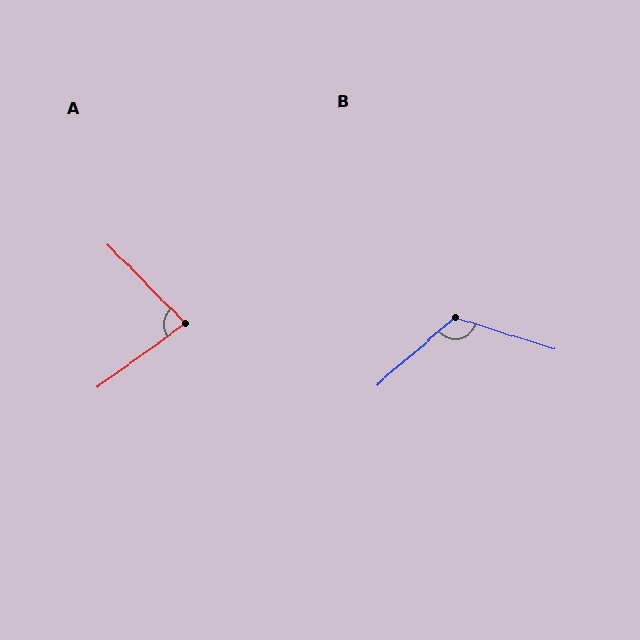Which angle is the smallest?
A, at approximately 82 degrees.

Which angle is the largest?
B, at approximately 122 degrees.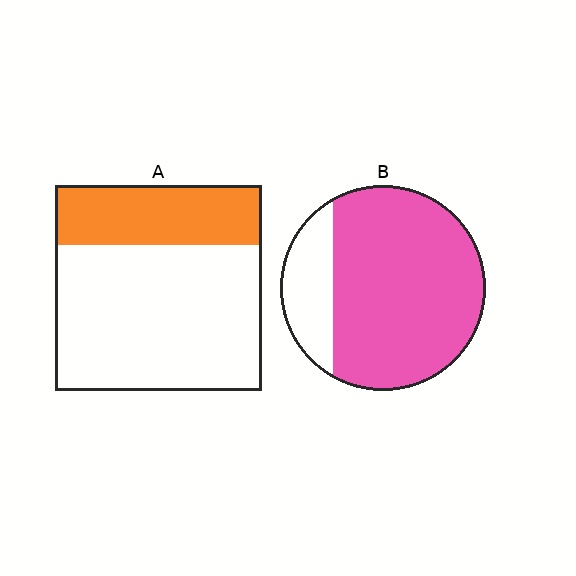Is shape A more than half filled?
No.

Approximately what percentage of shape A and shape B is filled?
A is approximately 30% and B is approximately 80%.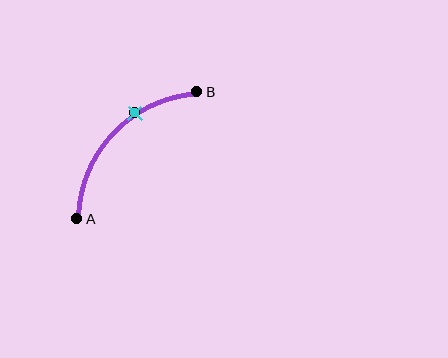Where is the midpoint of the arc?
The arc midpoint is the point on the curve farthest from the straight line joining A and B. It sits above and to the left of that line.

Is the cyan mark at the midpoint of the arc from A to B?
No. The cyan mark lies on the arc but is closer to endpoint B. The arc midpoint would be at the point on the curve equidistant along the arc from both A and B.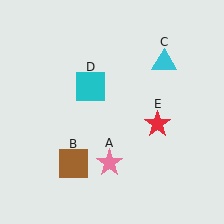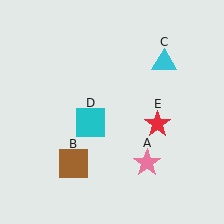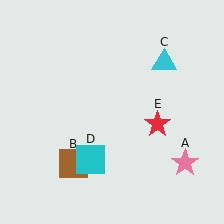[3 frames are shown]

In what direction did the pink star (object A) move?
The pink star (object A) moved right.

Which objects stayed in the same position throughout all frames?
Brown square (object B) and cyan triangle (object C) and red star (object E) remained stationary.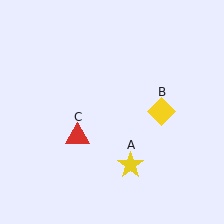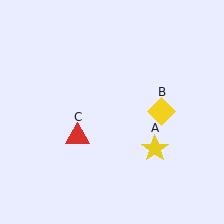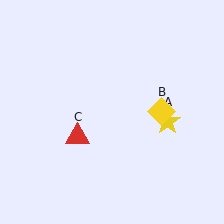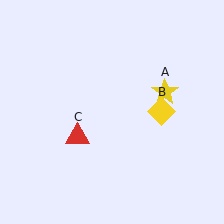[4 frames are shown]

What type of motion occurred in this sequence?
The yellow star (object A) rotated counterclockwise around the center of the scene.